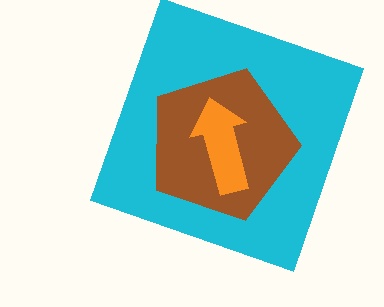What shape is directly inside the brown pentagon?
The orange arrow.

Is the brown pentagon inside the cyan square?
Yes.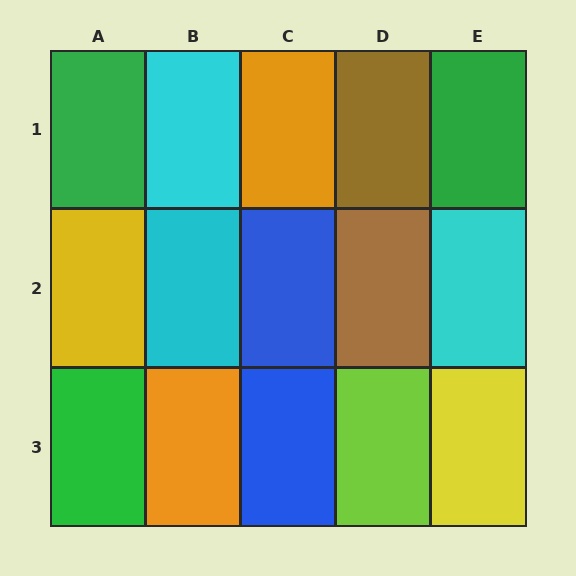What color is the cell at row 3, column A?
Green.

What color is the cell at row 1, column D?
Brown.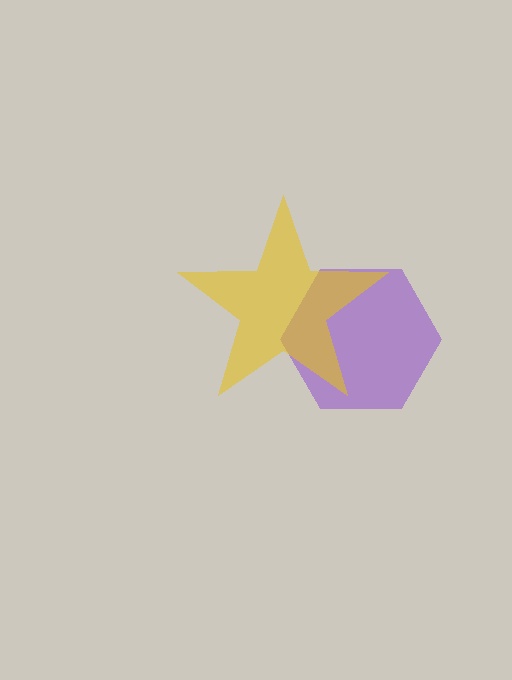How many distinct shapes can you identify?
There are 2 distinct shapes: a purple hexagon, a yellow star.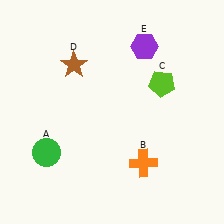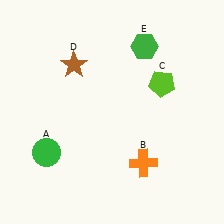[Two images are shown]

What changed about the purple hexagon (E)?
In Image 1, E is purple. In Image 2, it changed to green.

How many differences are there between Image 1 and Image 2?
There is 1 difference between the two images.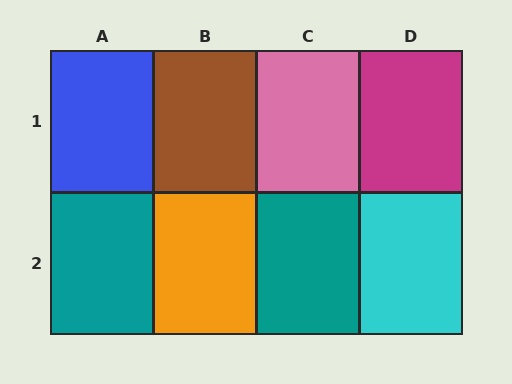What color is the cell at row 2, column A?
Teal.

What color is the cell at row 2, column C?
Teal.